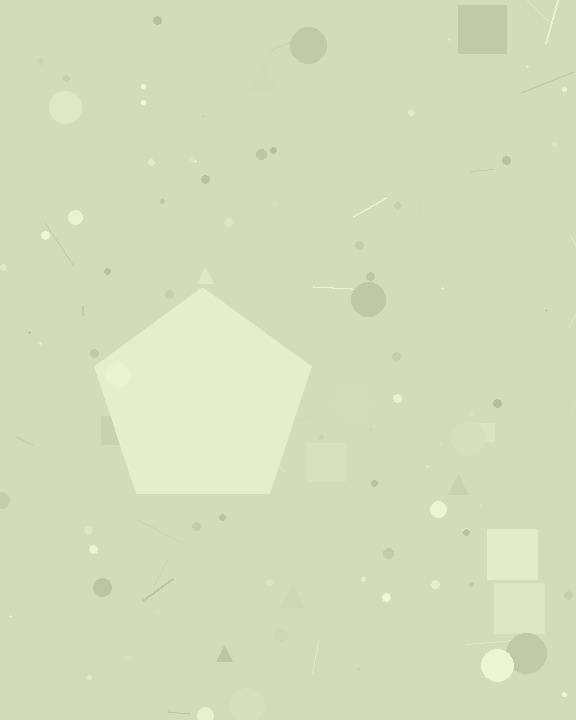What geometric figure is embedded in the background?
A pentagon is embedded in the background.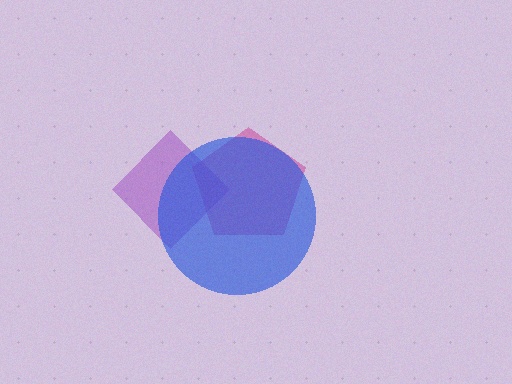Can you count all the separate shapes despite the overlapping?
Yes, there are 3 separate shapes.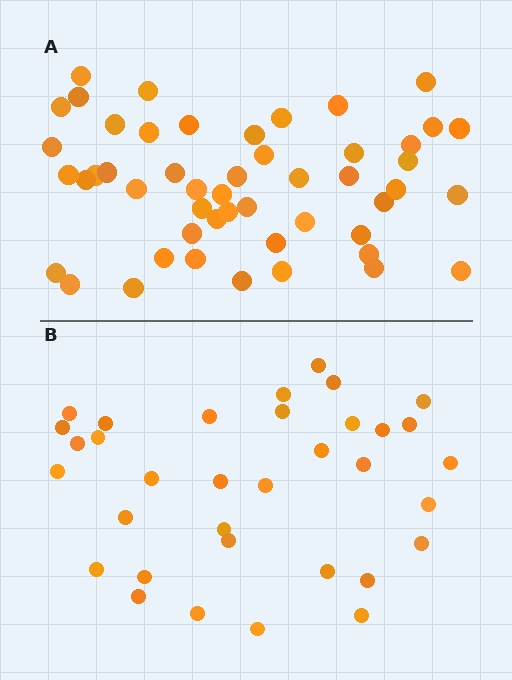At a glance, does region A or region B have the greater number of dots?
Region A (the top region) has more dots.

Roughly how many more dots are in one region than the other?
Region A has approximately 15 more dots than region B.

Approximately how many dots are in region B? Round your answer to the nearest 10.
About 30 dots. (The exact count is 34, which rounds to 30.)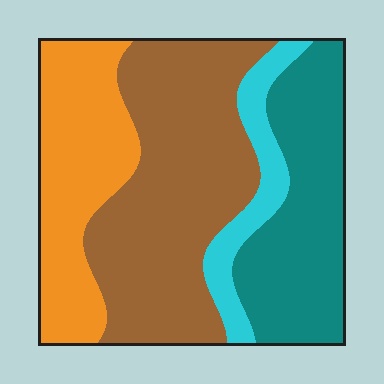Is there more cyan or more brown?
Brown.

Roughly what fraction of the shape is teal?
Teal takes up about one quarter (1/4) of the shape.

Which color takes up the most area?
Brown, at roughly 40%.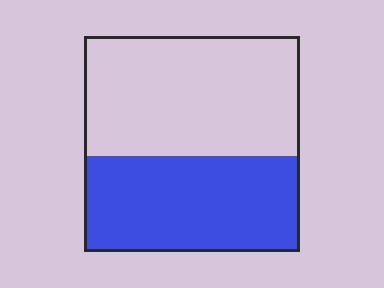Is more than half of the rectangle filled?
No.